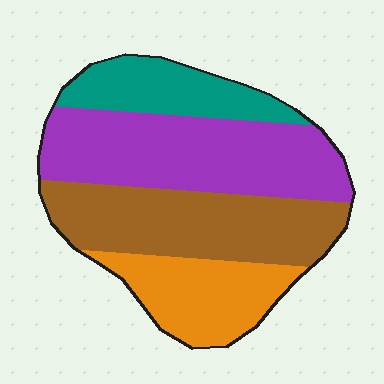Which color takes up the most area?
Purple, at roughly 35%.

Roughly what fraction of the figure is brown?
Brown takes up about one third (1/3) of the figure.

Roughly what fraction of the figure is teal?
Teal covers about 15% of the figure.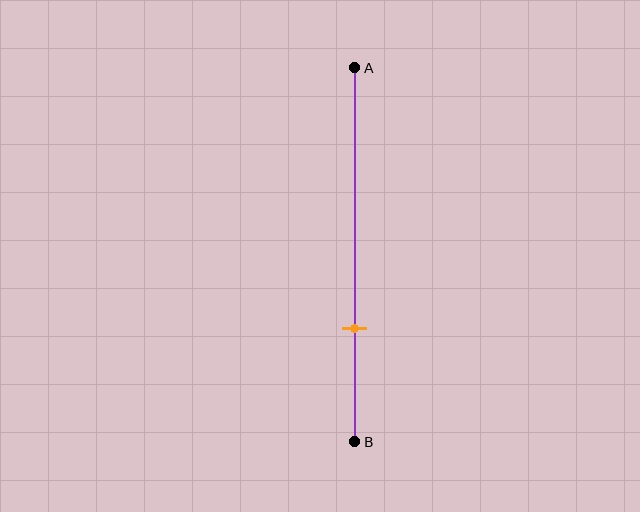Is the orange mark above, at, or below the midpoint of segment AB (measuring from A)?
The orange mark is below the midpoint of segment AB.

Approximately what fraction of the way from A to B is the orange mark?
The orange mark is approximately 70% of the way from A to B.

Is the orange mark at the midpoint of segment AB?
No, the mark is at about 70% from A, not at the 50% midpoint.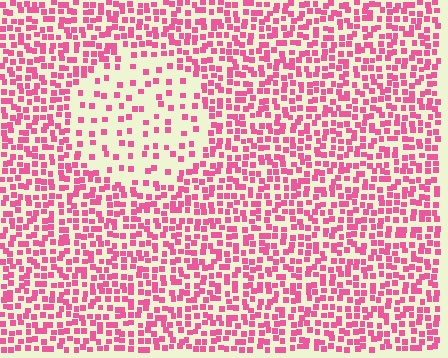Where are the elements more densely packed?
The elements are more densely packed outside the circle boundary.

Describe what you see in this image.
The image contains small pink elements arranged at two different densities. A circle-shaped region is visible where the elements are less densely packed than the surrounding area.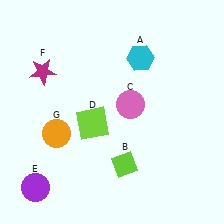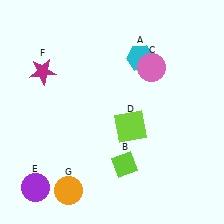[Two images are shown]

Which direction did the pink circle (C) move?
The pink circle (C) moved up.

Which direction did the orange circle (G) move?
The orange circle (G) moved down.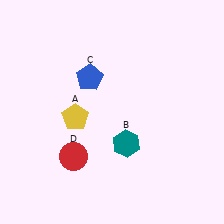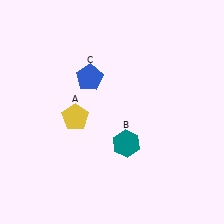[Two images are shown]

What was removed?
The red circle (D) was removed in Image 2.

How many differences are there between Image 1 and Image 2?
There is 1 difference between the two images.